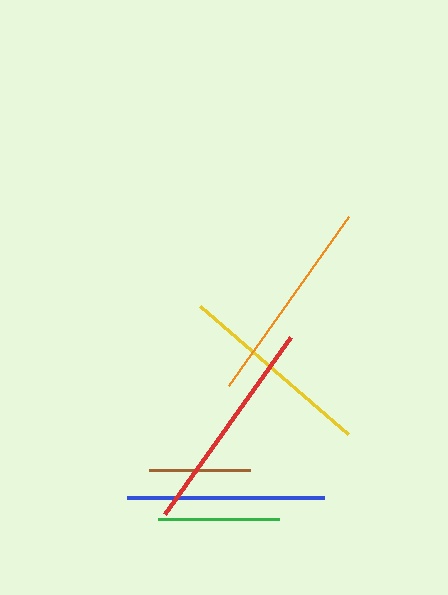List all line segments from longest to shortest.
From longest to shortest: red, orange, blue, yellow, green, brown.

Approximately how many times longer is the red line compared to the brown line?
The red line is approximately 2.1 times the length of the brown line.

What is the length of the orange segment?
The orange segment is approximately 206 pixels long.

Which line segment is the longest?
The red line is the longest at approximately 217 pixels.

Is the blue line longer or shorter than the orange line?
The orange line is longer than the blue line.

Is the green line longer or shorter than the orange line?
The orange line is longer than the green line.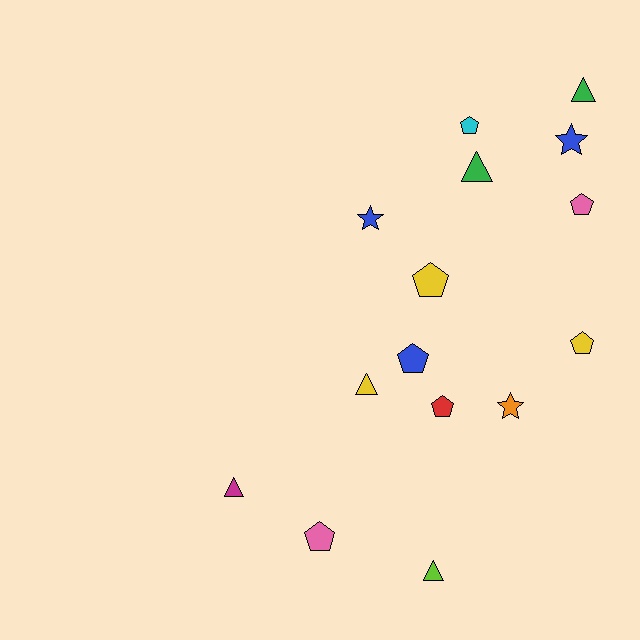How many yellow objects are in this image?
There are 3 yellow objects.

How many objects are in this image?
There are 15 objects.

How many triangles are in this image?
There are 5 triangles.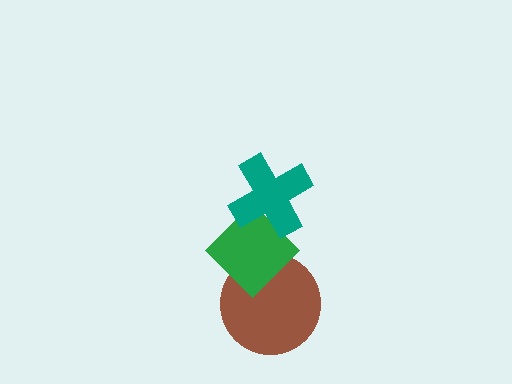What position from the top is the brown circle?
The brown circle is 3rd from the top.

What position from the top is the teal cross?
The teal cross is 1st from the top.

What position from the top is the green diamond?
The green diamond is 2nd from the top.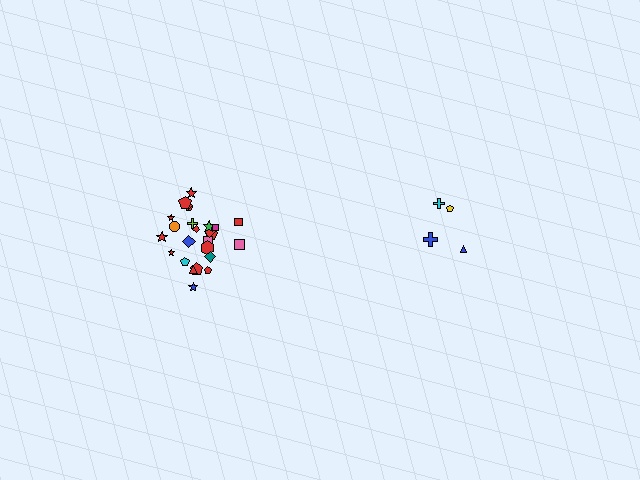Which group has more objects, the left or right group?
The left group.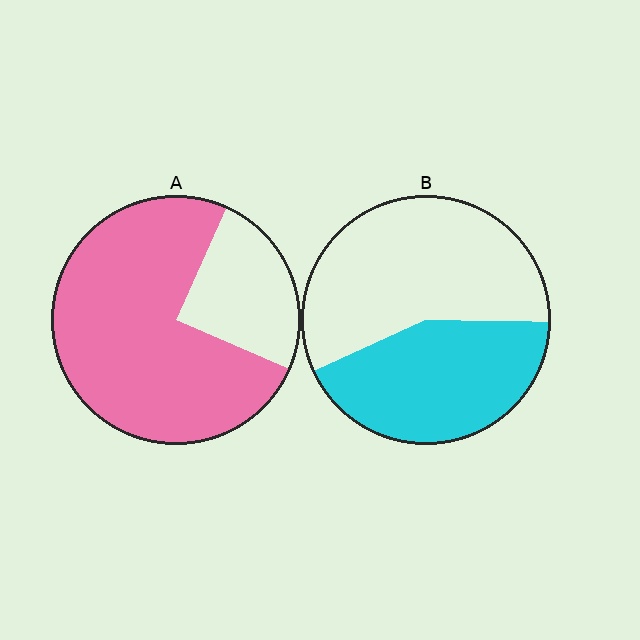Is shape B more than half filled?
No.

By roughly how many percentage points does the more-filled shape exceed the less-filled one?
By roughly 30 percentage points (A over B).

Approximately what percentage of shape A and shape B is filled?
A is approximately 75% and B is approximately 45%.